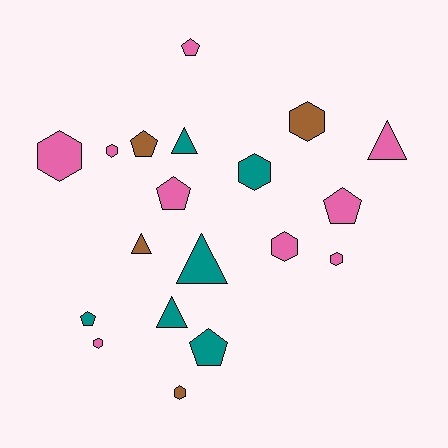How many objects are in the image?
There are 19 objects.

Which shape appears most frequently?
Hexagon, with 8 objects.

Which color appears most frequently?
Pink, with 9 objects.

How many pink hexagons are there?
There are 5 pink hexagons.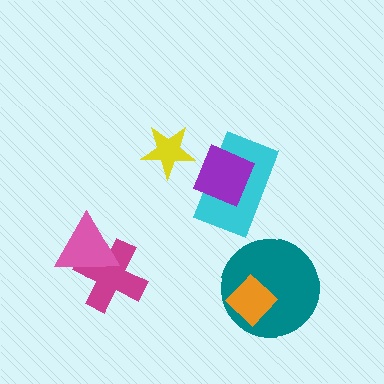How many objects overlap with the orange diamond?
1 object overlaps with the orange diamond.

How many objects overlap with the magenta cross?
1 object overlaps with the magenta cross.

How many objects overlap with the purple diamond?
1 object overlaps with the purple diamond.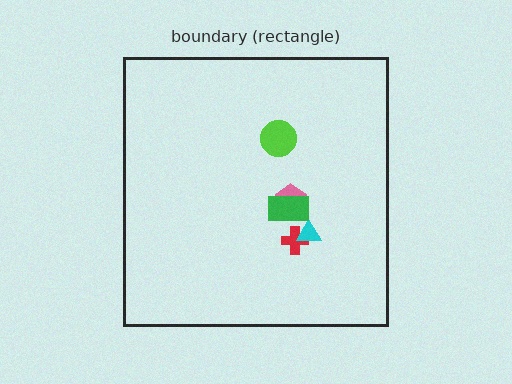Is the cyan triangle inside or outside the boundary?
Inside.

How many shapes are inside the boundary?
5 inside, 0 outside.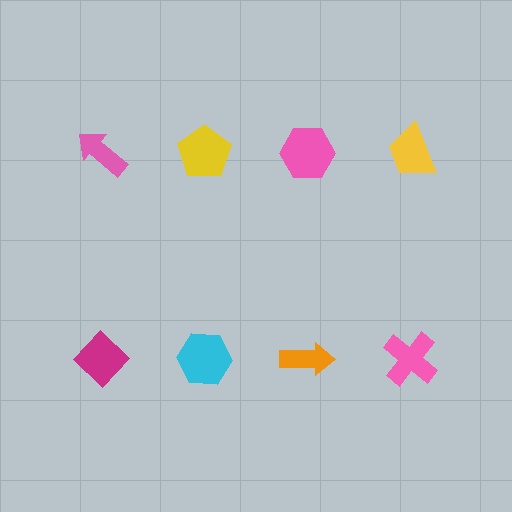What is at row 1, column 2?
A yellow pentagon.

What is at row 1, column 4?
A yellow trapezoid.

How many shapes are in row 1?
4 shapes.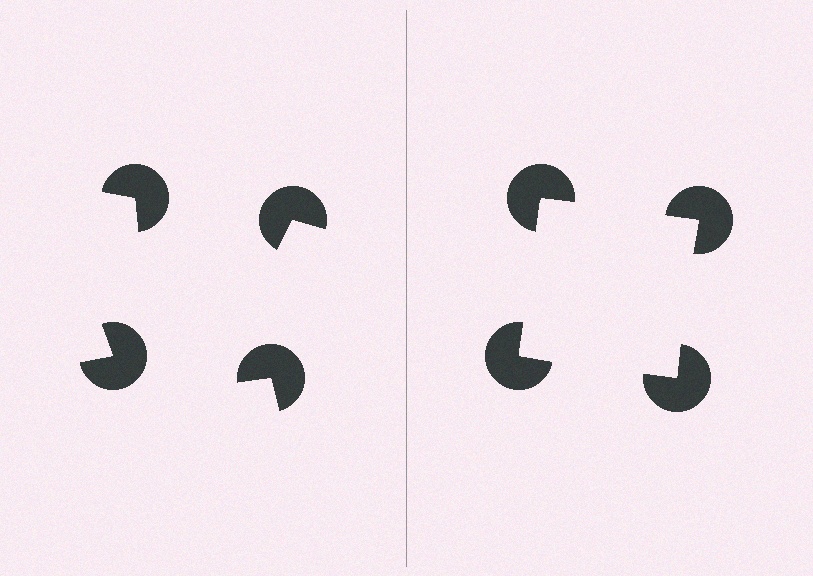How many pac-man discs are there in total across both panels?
8 — 4 on each side.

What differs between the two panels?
The pac-man discs are positioned identically on both sides; only the wedge orientations differ. On the right they align to a square; on the left they are misaligned.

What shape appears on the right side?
An illusory square.